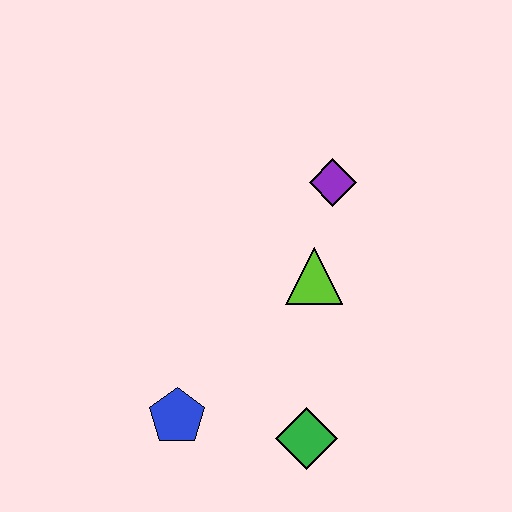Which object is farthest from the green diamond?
The purple diamond is farthest from the green diamond.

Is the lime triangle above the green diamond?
Yes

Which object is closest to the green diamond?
The blue pentagon is closest to the green diamond.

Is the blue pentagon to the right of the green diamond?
No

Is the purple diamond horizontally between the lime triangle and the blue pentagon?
No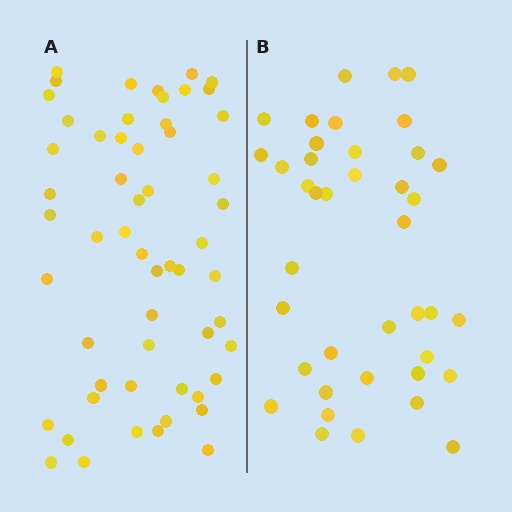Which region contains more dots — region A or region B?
Region A (the left region) has more dots.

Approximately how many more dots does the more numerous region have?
Region A has approximately 15 more dots than region B.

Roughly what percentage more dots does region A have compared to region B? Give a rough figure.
About 40% more.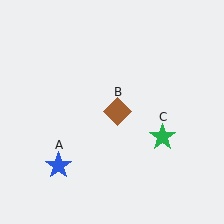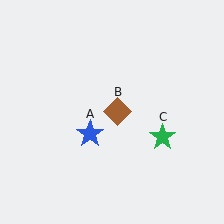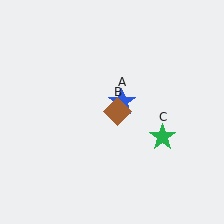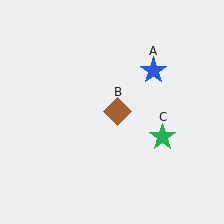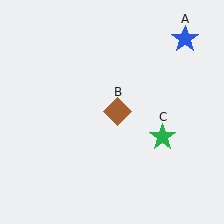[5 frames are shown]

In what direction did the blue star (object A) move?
The blue star (object A) moved up and to the right.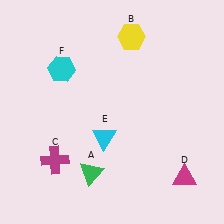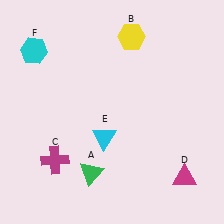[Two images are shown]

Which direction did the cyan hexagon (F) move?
The cyan hexagon (F) moved left.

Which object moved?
The cyan hexagon (F) moved left.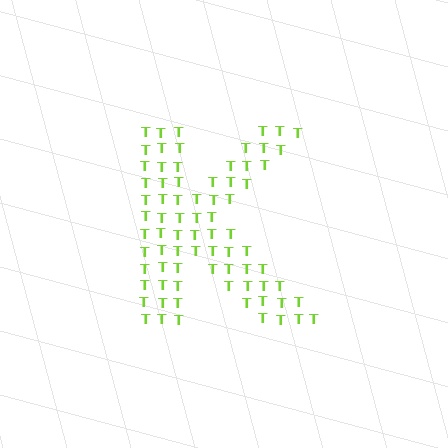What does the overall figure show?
The overall figure shows the letter K.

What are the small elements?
The small elements are letter T's.